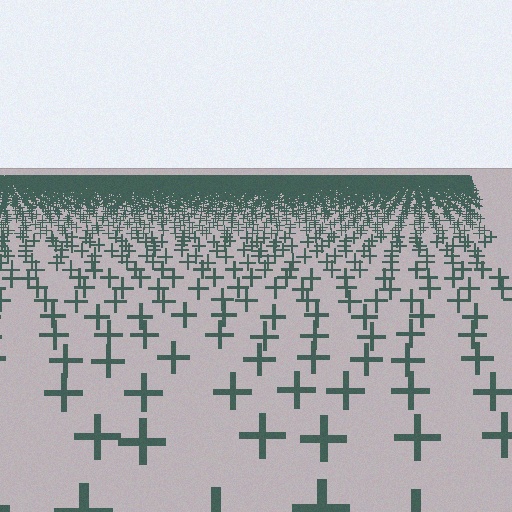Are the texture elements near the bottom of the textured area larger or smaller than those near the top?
Larger. Near the bottom, elements are closer to the viewer and appear at a bigger on-screen size.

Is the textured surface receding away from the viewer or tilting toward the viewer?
The surface is receding away from the viewer. Texture elements get smaller and denser toward the top.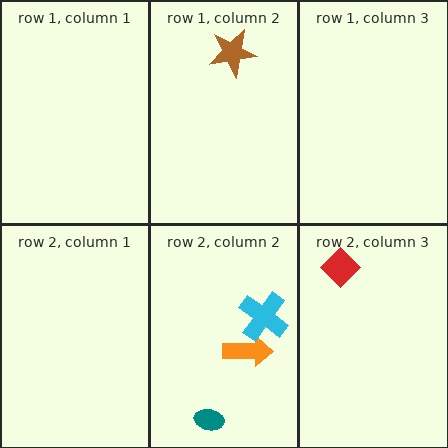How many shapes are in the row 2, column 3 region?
1.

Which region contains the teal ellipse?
The row 2, column 2 region.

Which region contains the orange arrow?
The row 2, column 2 region.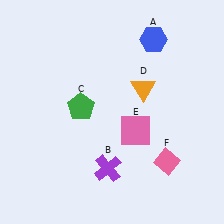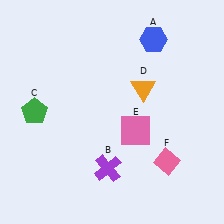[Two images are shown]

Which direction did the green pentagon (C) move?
The green pentagon (C) moved left.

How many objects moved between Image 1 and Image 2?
1 object moved between the two images.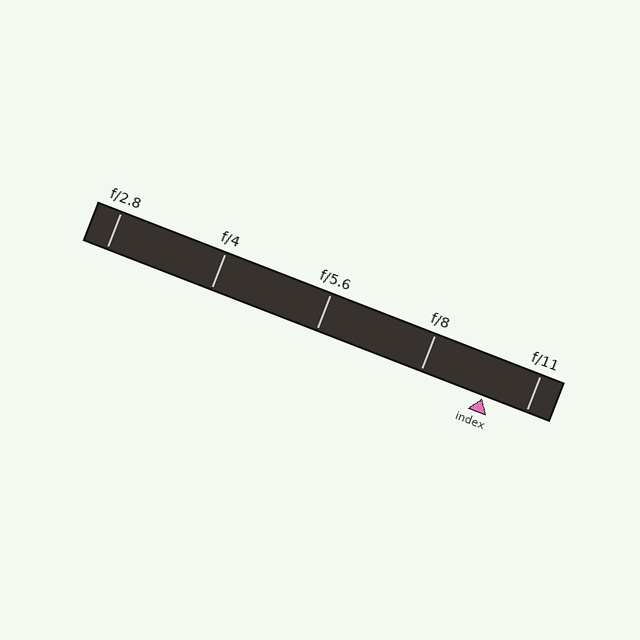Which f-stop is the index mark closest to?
The index mark is closest to f/11.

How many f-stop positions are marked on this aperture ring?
There are 5 f-stop positions marked.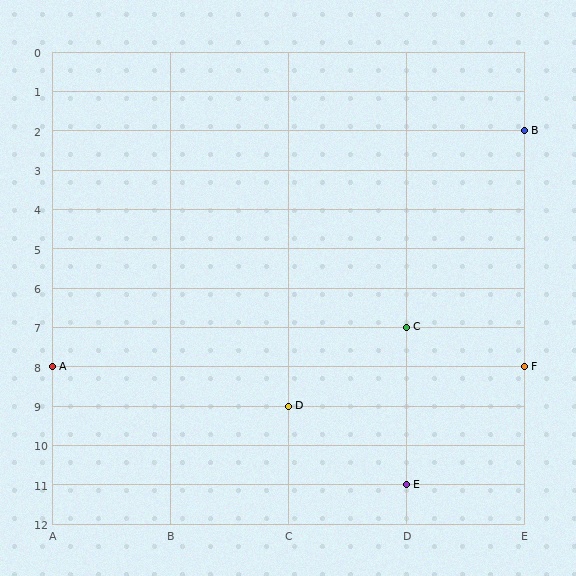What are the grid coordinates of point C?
Point C is at grid coordinates (D, 7).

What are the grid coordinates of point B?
Point B is at grid coordinates (E, 2).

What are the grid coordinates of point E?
Point E is at grid coordinates (D, 11).